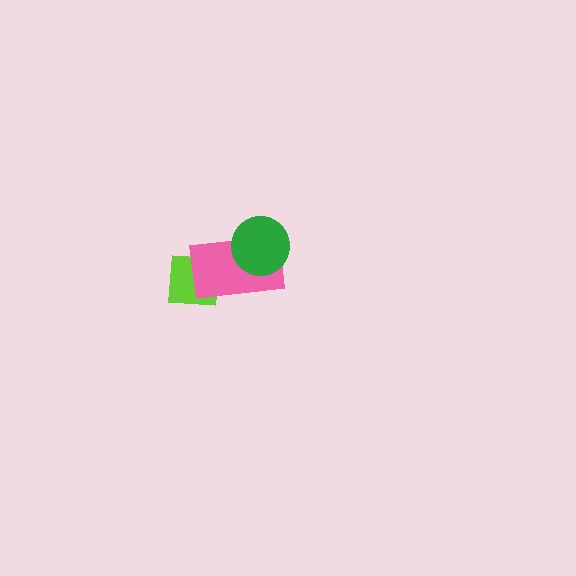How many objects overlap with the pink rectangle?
2 objects overlap with the pink rectangle.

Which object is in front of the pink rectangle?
The green circle is in front of the pink rectangle.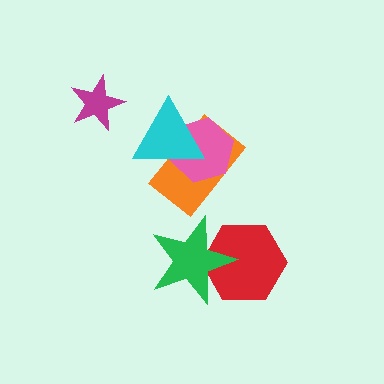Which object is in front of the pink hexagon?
The cyan triangle is in front of the pink hexagon.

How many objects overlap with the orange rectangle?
2 objects overlap with the orange rectangle.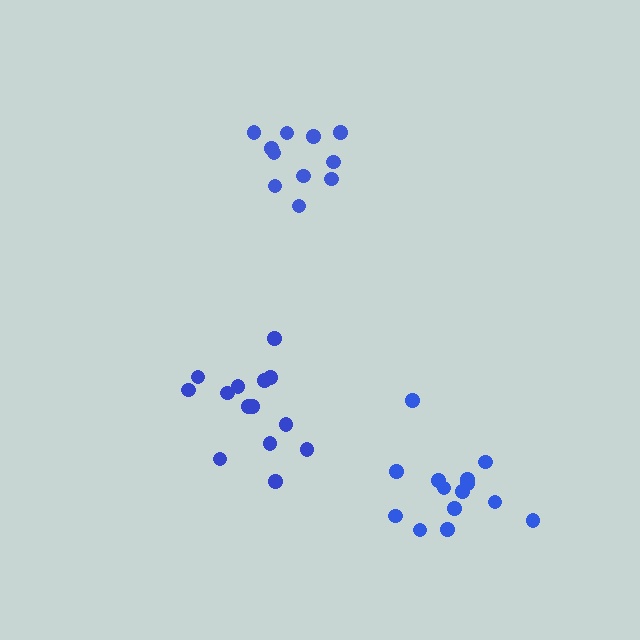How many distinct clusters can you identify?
There are 3 distinct clusters.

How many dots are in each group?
Group 1: 14 dots, Group 2: 11 dots, Group 3: 14 dots (39 total).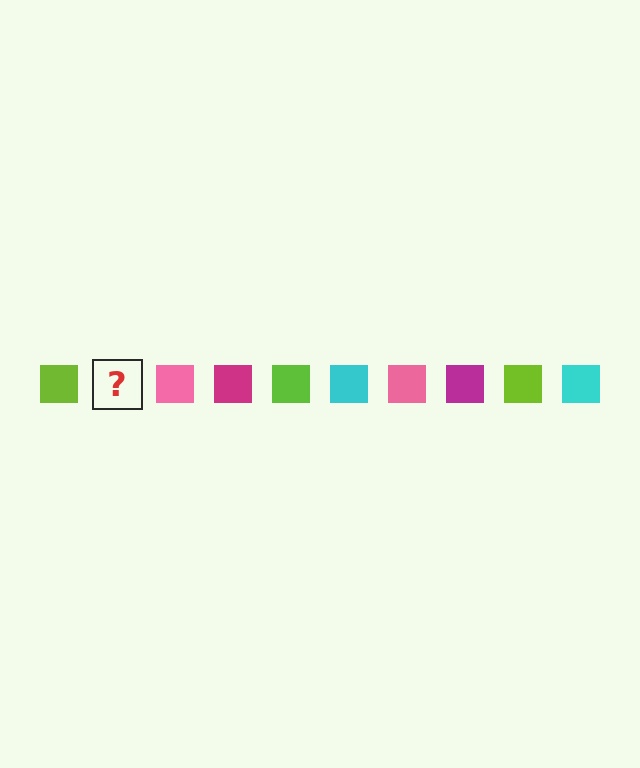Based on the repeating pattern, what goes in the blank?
The blank should be a cyan square.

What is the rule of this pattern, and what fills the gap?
The rule is that the pattern cycles through lime, cyan, pink, magenta squares. The gap should be filled with a cyan square.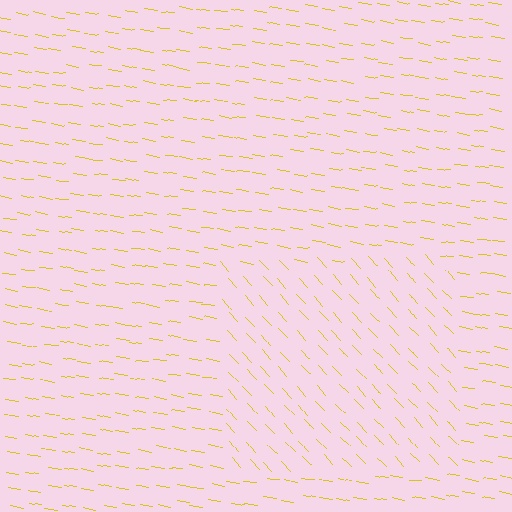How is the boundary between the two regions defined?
The boundary is defined purely by a change in line orientation (approximately 38 degrees difference). All lines are the same color and thickness.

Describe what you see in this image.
The image is filled with small yellow line segments. A rectangle region in the image has lines oriented differently from the surrounding lines, creating a visible texture boundary.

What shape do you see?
I see a rectangle.